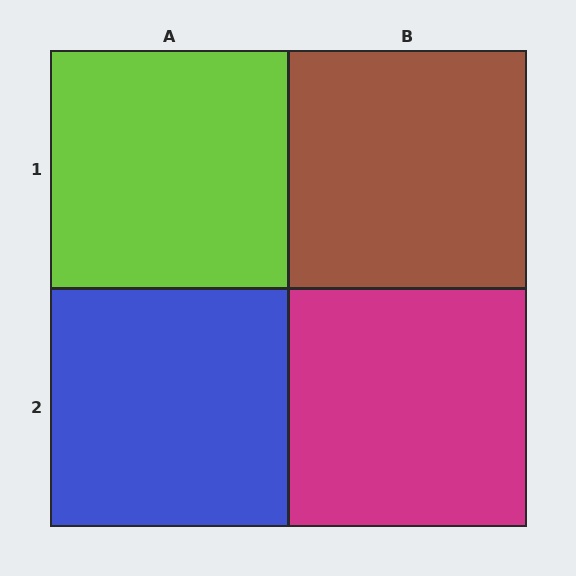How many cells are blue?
1 cell is blue.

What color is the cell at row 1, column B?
Brown.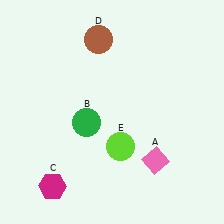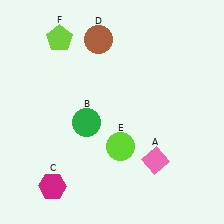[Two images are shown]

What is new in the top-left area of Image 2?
A lime pentagon (F) was added in the top-left area of Image 2.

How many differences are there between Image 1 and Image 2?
There is 1 difference between the two images.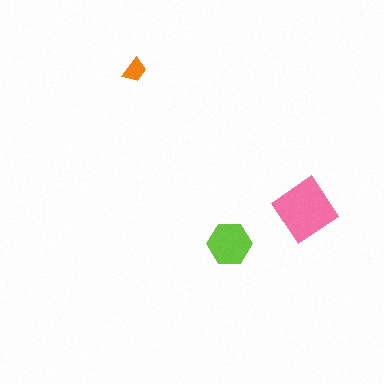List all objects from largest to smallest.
The pink diamond, the lime hexagon, the orange trapezoid.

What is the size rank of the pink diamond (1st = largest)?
1st.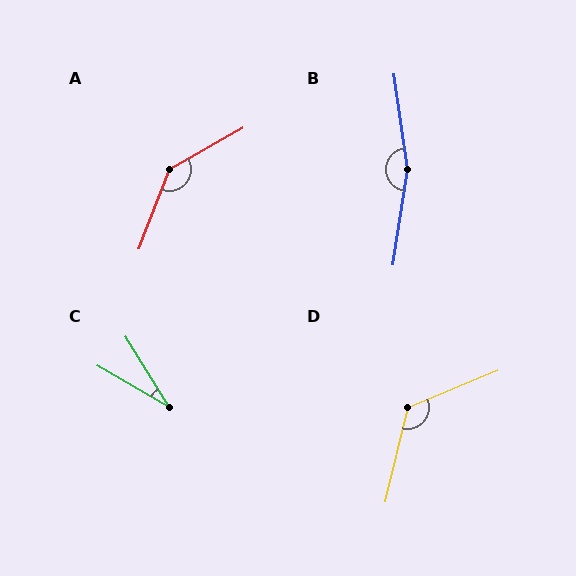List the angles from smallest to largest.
C (28°), D (126°), A (140°), B (163°).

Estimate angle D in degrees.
Approximately 126 degrees.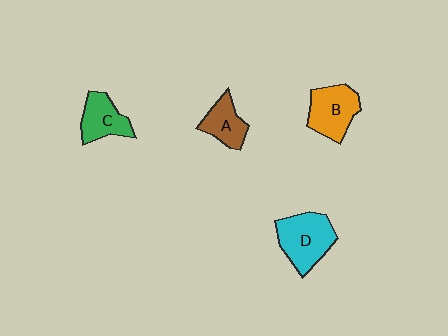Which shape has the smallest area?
Shape A (brown).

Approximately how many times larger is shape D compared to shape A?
Approximately 1.6 times.